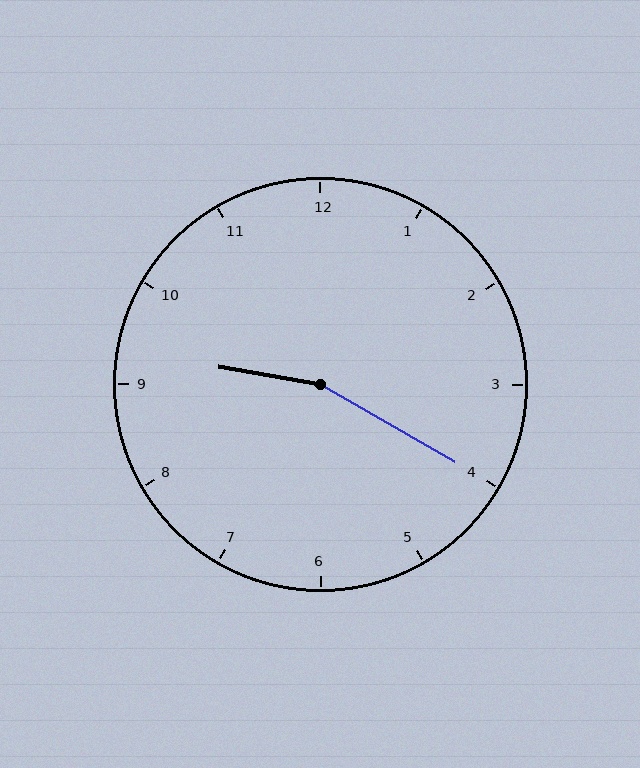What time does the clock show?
9:20.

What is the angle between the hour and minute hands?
Approximately 160 degrees.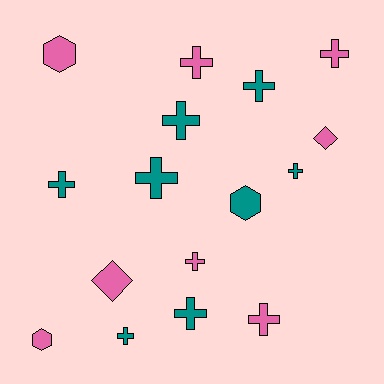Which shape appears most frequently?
Cross, with 11 objects.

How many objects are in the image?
There are 16 objects.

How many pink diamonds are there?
There are 2 pink diamonds.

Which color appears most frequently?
Teal, with 8 objects.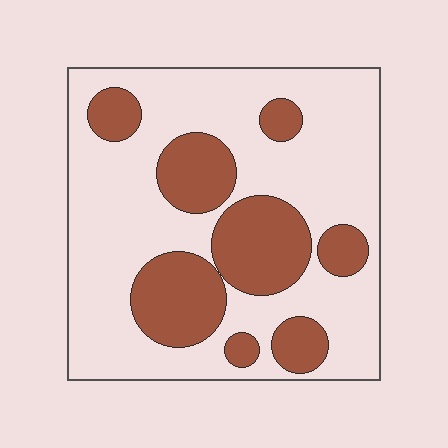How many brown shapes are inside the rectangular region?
8.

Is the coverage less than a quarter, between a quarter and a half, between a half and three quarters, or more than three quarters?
Between a quarter and a half.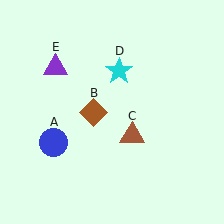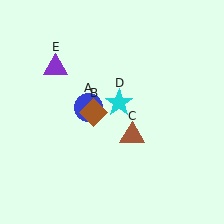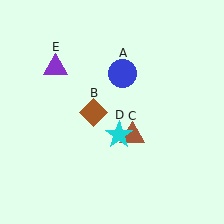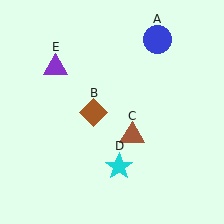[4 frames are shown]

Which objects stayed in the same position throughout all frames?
Brown diamond (object B) and brown triangle (object C) and purple triangle (object E) remained stationary.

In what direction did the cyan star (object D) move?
The cyan star (object D) moved down.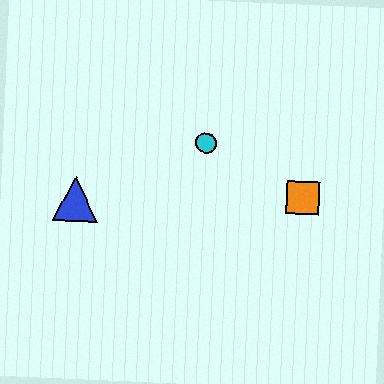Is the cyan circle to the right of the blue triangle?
Yes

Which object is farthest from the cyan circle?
The blue triangle is farthest from the cyan circle.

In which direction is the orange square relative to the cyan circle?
The orange square is to the right of the cyan circle.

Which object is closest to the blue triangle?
The cyan circle is closest to the blue triangle.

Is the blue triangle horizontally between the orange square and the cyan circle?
No